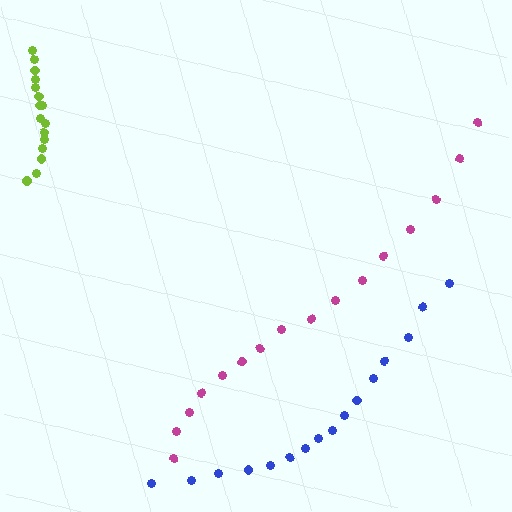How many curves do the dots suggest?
There are 3 distinct paths.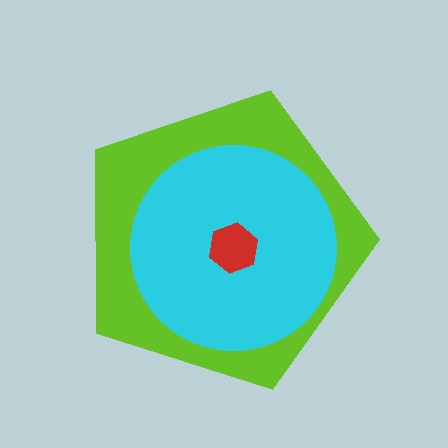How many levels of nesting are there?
3.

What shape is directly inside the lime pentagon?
The cyan circle.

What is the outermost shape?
The lime pentagon.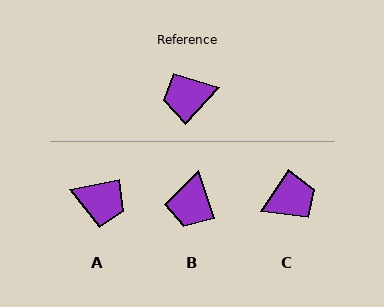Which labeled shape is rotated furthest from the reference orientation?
C, about 172 degrees away.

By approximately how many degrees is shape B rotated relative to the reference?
Approximately 61 degrees counter-clockwise.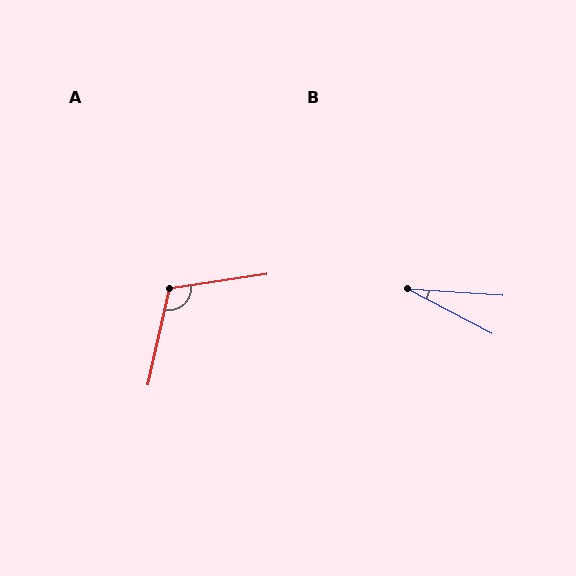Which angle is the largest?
A, at approximately 111 degrees.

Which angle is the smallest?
B, at approximately 24 degrees.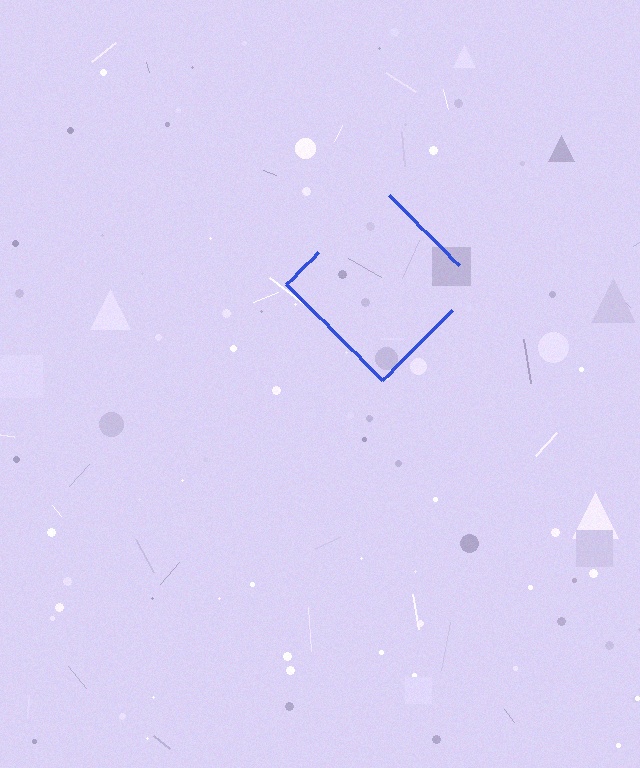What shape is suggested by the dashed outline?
The dashed outline suggests a diamond.